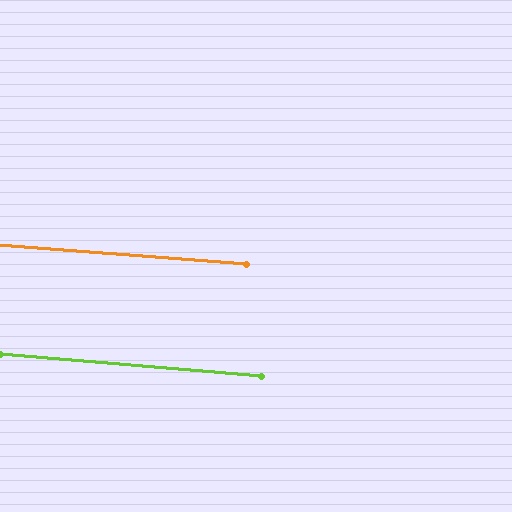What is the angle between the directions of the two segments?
Approximately 0 degrees.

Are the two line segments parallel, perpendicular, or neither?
Parallel — their directions differ by only 0.3°.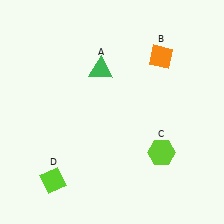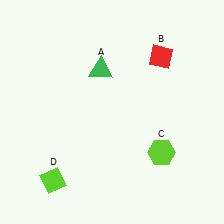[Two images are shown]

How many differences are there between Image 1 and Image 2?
There is 1 difference between the two images.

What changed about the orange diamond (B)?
In Image 1, B is orange. In Image 2, it changed to red.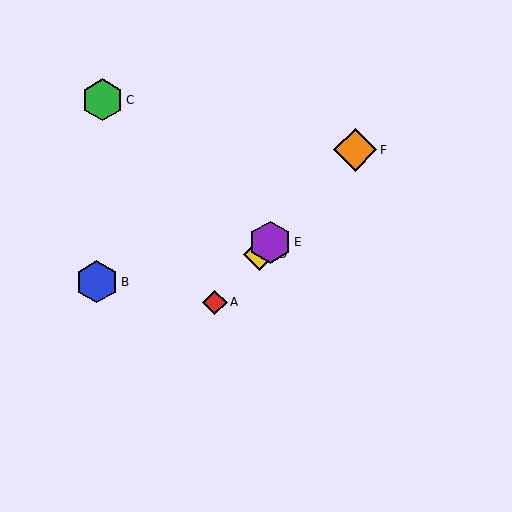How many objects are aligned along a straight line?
4 objects (A, D, E, F) are aligned along a straight line.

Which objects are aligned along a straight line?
Objects A, D, E, F are aligned along a straight line.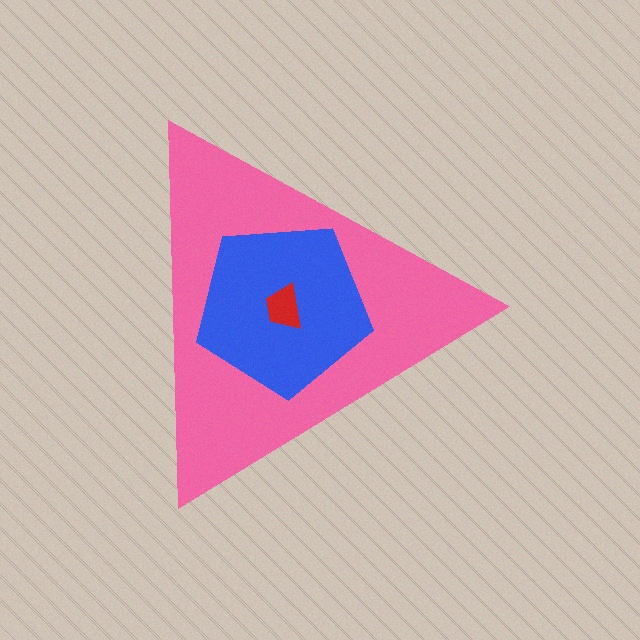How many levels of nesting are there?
3.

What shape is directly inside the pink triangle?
The blue pentagon.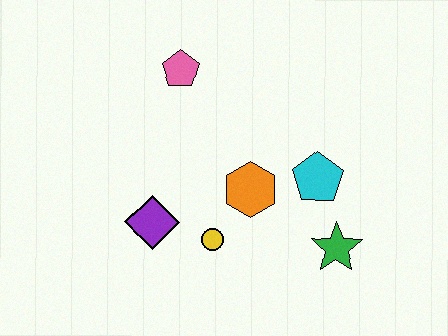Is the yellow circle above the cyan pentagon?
No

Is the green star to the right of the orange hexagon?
Yes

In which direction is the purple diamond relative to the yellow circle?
The purple diamond is to the left of the yellow circle.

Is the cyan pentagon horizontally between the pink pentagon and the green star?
Yes